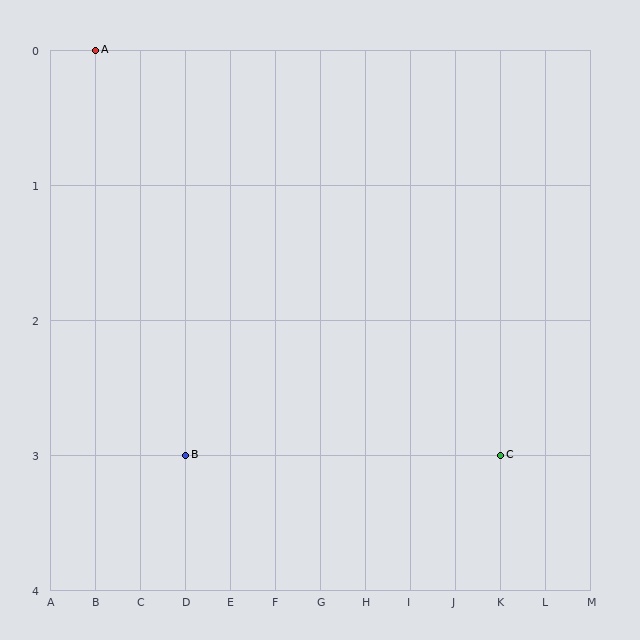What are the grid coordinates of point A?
Point A is at grid coordinates (B, 0).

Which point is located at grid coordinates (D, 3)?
Point B is at (D, 3).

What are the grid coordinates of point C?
Point C is at grid coordinates (K, 3).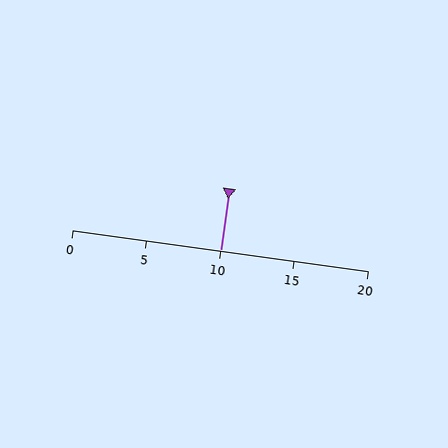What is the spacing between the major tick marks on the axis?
The major ticks are spaced 5 apart.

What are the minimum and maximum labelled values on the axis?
The axis runs from 0 to 20.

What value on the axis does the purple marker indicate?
The marker indicates approximately 10.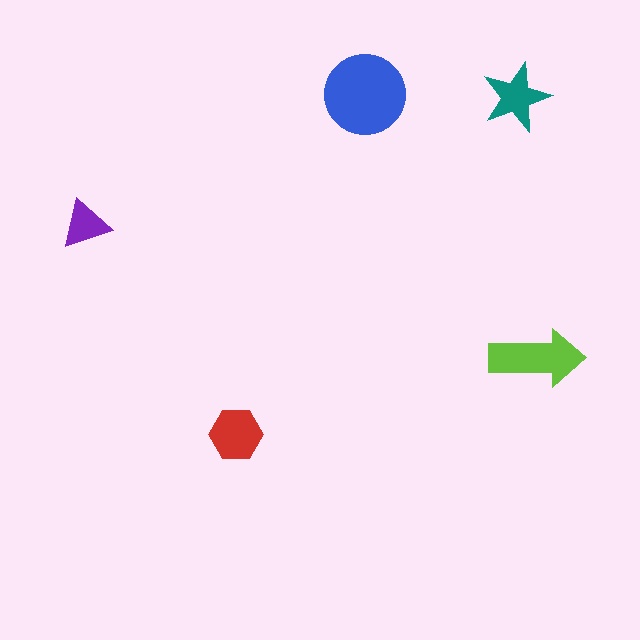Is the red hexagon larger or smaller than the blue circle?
Smaller.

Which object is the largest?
The blue circle.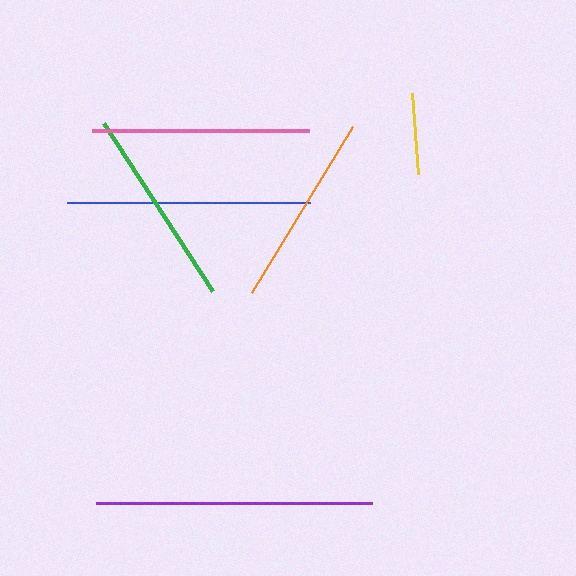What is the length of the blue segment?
The blue segment is approximately 243 pixels long.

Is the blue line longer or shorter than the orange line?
The blue line is longer than the orange line.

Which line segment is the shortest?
The yellow line is the shortest at approximately 82 pixels.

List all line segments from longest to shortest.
From longest to shortest: purple, blue, pink, green, orange, yellow.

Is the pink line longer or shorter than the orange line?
The pink line is longer than the orange line.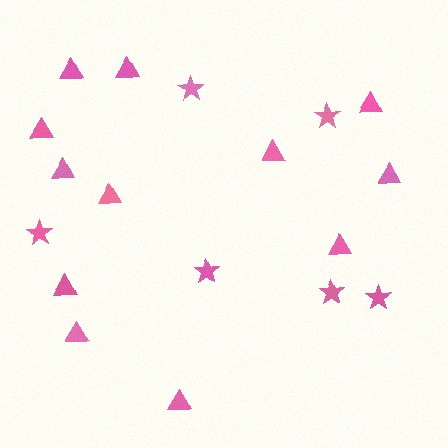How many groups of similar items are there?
There are 2 groups: one group of triangles (12) and one group of stars (6).